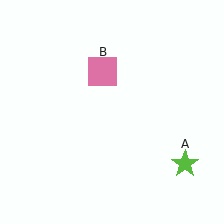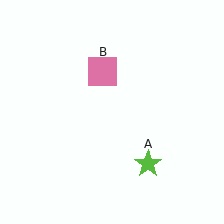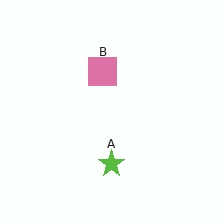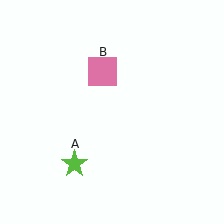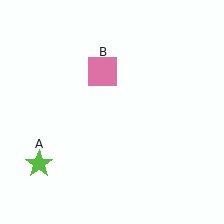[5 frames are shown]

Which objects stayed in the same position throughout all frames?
Pink square (object B) remained stationary.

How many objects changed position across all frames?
1 object changed position: lime star (object A).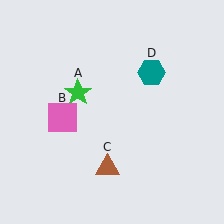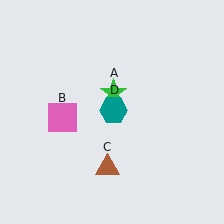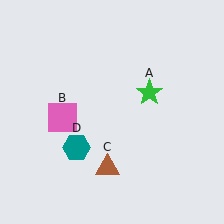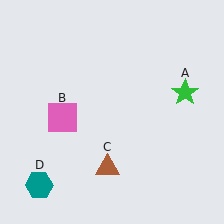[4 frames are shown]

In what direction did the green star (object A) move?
The green star (object A) moved right.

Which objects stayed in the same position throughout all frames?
Pink square (object B) and brown triangle (object C) remained stationary.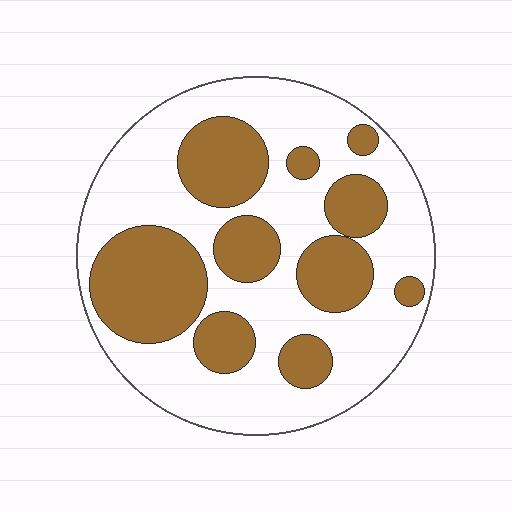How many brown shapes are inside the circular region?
10.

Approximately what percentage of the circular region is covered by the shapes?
Approximately 35%.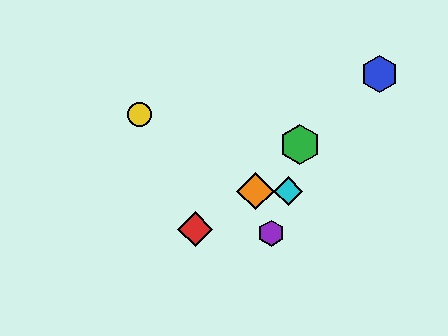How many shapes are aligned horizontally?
2 shapes (the orange diamond, the cyan diamond) are aligned horizontally.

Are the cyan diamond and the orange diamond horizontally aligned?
Yes, both are at y≈191.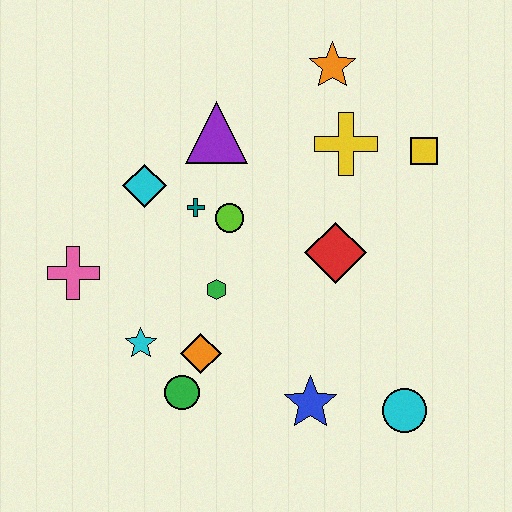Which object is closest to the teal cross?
The lime circle is closest to the teal cross.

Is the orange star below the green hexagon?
No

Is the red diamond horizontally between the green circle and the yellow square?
Yes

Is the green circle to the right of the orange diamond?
No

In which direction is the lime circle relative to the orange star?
The lime circle is below the orange star.